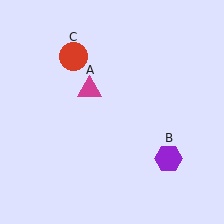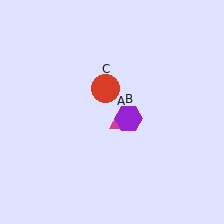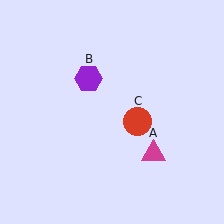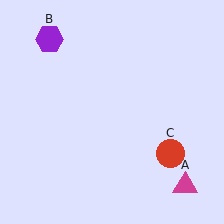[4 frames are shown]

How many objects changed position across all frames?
3 objects changed position: magenta triangle (object A), purple hexagon (object B), red circle (object C).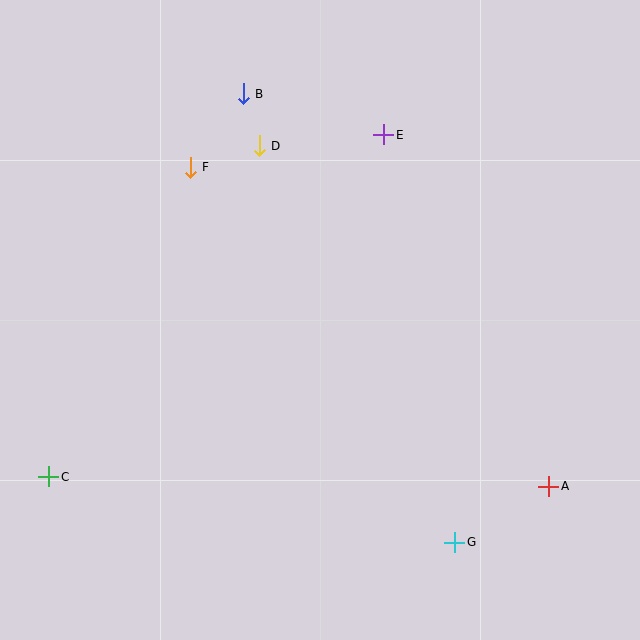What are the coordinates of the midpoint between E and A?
The midpoint between E and A is at (466, 310).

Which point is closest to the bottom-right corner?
Point A is closest to the bottom-right corner.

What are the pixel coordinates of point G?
Point G is at (455, 542).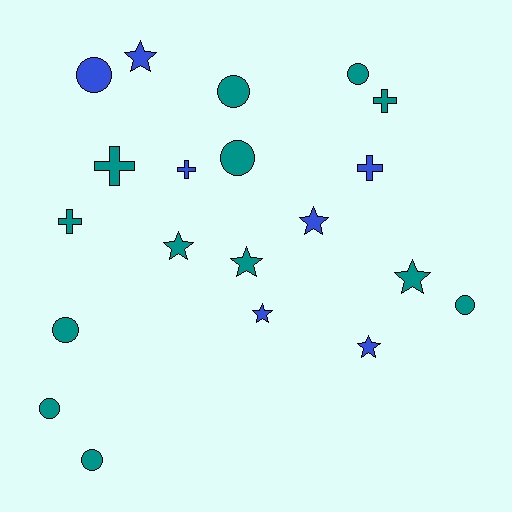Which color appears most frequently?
Teal, with 13 objects.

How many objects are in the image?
There are 20 objects.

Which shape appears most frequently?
Circle, with 8 objects.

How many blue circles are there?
There is 1 blue circle.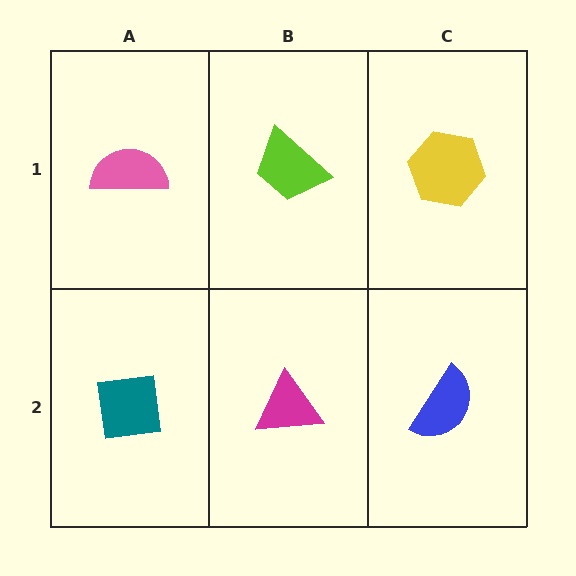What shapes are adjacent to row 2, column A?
A pink semicircle (row 1, column A), a magenta triangle (row 2, column B).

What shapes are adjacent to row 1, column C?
A blue semicircle (row 2, column C), a lime trapezoid (row 1, column B).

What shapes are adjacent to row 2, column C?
A yellow hexagon (row 1, column C), a magenta triangle (row 2, column B).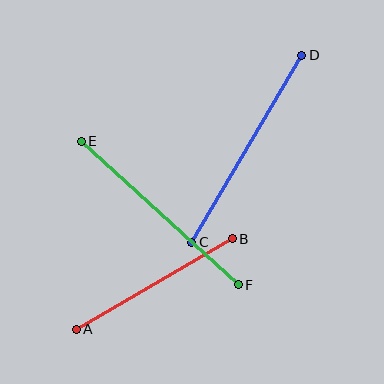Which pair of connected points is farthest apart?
Points C and D are farthest apart.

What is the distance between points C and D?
The distance is approximately 217 pixels.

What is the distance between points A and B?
The distance is approximately 180 pixels.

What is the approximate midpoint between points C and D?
The midpoint is at approximately (247, 149) pixels.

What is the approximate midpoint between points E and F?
The midpoint is at approximately (160, 213) pixels.